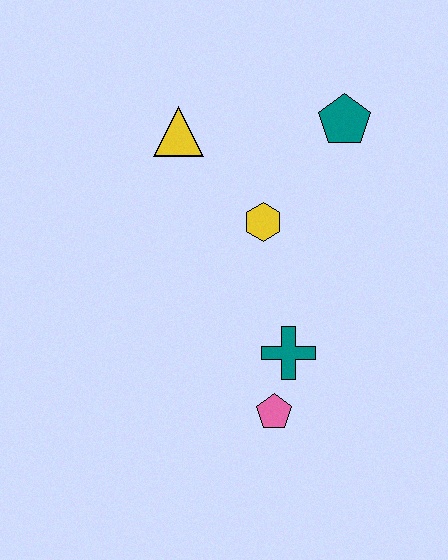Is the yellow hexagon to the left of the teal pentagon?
Yes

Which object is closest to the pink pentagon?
The teal cross is closest to the pink pentagon.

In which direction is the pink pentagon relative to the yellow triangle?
The pink pentagon is below the yellow triangle.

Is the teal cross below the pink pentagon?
No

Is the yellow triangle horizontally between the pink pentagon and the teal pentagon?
No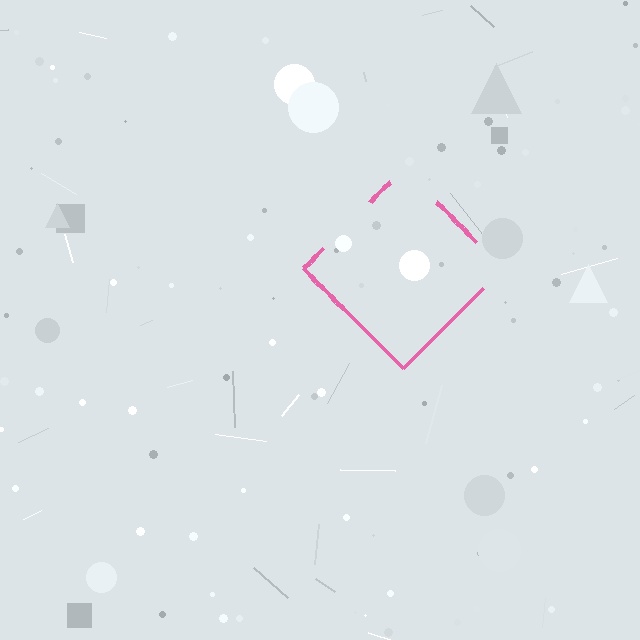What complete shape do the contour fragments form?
The contour fragments form a diamond.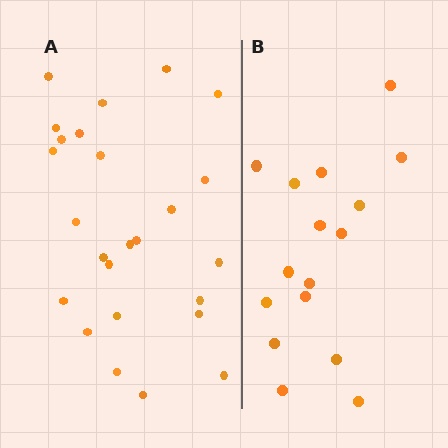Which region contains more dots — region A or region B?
Region A (the left region) has more dots.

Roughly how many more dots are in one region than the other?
Region A has roughly 8 or so more dots than region B.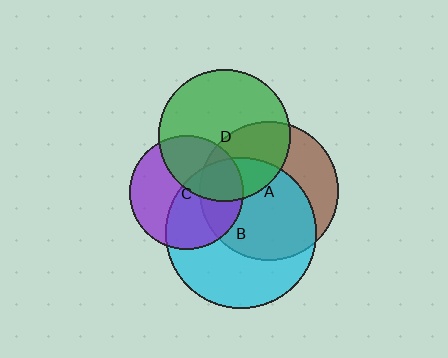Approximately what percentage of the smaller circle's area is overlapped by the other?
Approximately 50%.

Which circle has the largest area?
Circle B (cyan).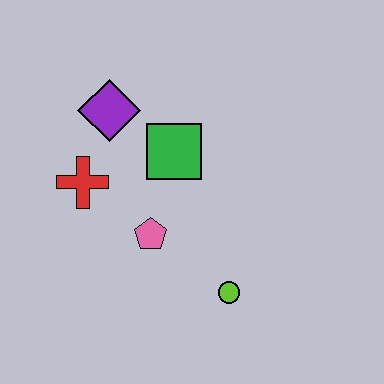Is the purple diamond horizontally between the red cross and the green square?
Yes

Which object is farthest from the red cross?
The lime circle is farthest from the red cross.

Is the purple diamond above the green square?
Yes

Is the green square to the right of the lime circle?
No